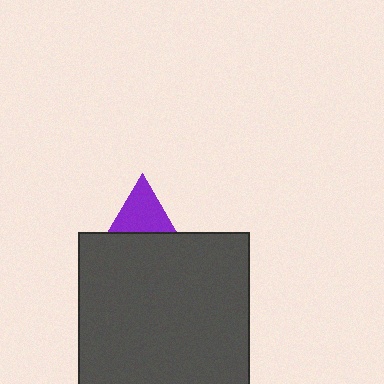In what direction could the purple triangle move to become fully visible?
The purple triangle could move up. That would shift it out from behind the dark gray square entirely.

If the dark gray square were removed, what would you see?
You would see the complete purple triangle.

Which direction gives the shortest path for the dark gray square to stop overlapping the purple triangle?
Moving down gives the shortest separation.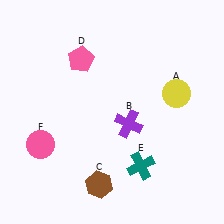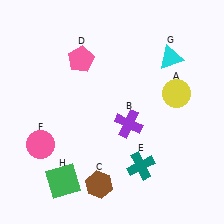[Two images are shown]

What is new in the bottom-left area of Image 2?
A green square (H) was added in the bottom-left area of Image 2.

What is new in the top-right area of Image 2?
A cyan triangle (G) was added in the top-right area of Image 2.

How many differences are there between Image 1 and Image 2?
There are 2 differences between the two images.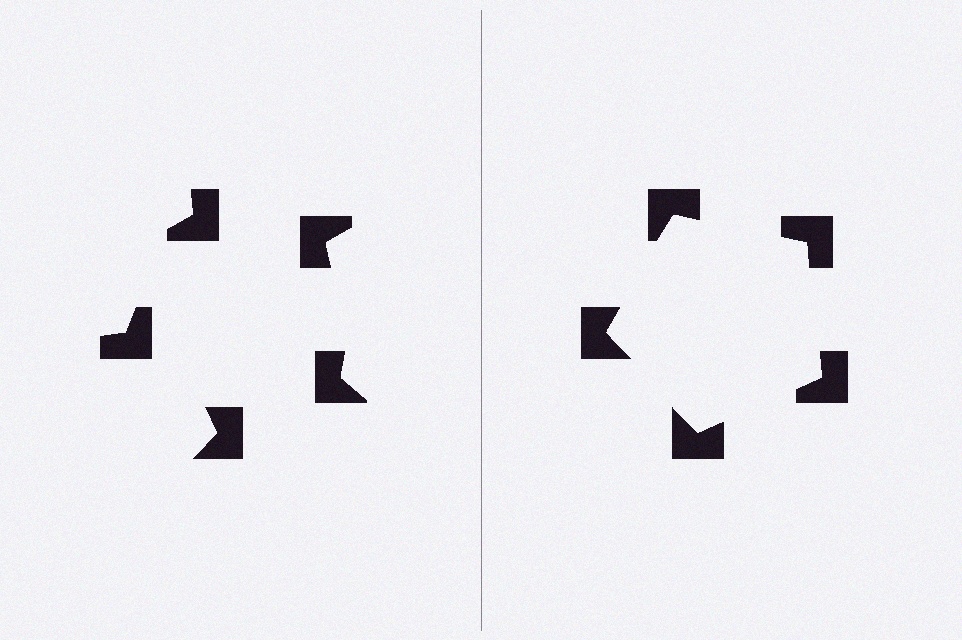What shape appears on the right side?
An illusory pentagon.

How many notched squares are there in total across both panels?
10 — 5 on each side.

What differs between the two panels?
The notched squares are positioned identically on both sides; only the wedge orientations differ. On the right they align to a pentagon; on the left they are misaligned.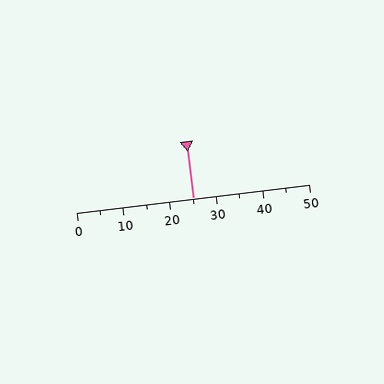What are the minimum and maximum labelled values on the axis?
The axis runs from 0 to 50.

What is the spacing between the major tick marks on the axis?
The major ticks are spaced 10 apart.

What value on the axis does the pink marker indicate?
The marker indicates approximately 25.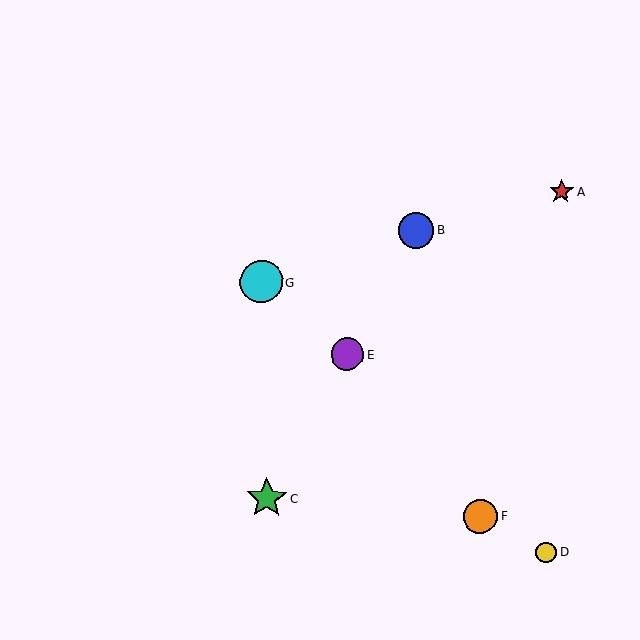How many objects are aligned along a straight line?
3 objects (B, C, E) are aligned along a straight line.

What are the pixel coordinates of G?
Object G is at (261, 282).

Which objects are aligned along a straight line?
Objects B, C, E are aligned along a straight line.